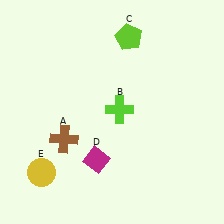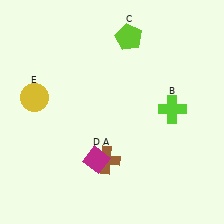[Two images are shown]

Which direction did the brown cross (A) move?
The brown cross (A) moved right.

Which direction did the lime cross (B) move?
The lime cross (B) moved right.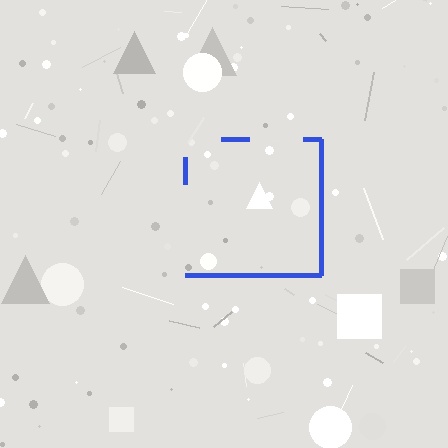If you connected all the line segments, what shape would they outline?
They would outline a square.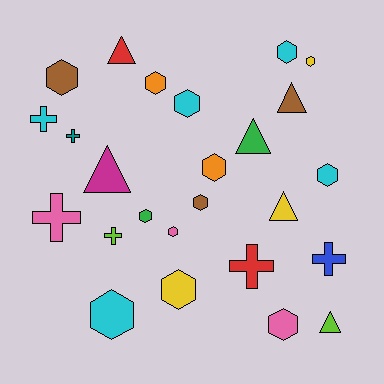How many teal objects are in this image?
There is 1 teal object.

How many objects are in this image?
There are 25 objects.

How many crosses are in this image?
There are 6 crosses.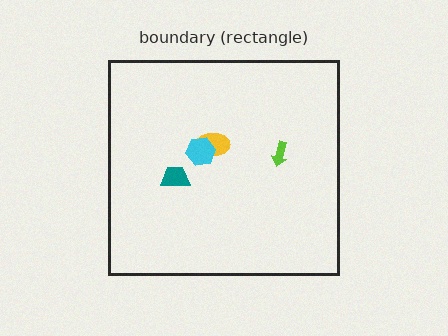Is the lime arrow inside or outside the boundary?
Inside.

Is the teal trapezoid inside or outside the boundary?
Inside.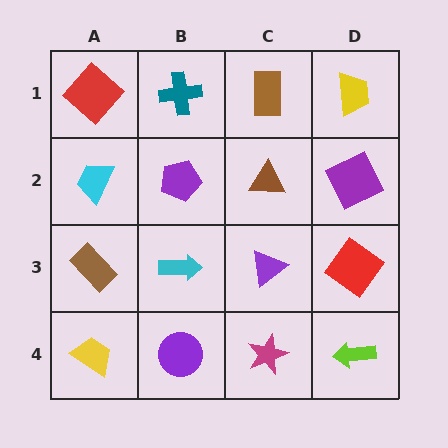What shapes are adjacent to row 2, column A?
A red diamond (row 1, column A), a brown rectangle (row 3, column A), a purple pentagon (row 2, column B).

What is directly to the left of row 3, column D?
A purple triangle.